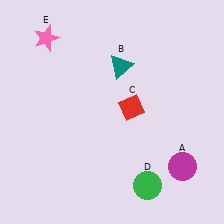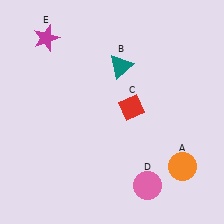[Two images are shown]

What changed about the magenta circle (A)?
In Image 1, A is magenta. In Image 2, it changed to orange.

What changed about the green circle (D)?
In Image 1, D is green. In Image 2, it changed to pink.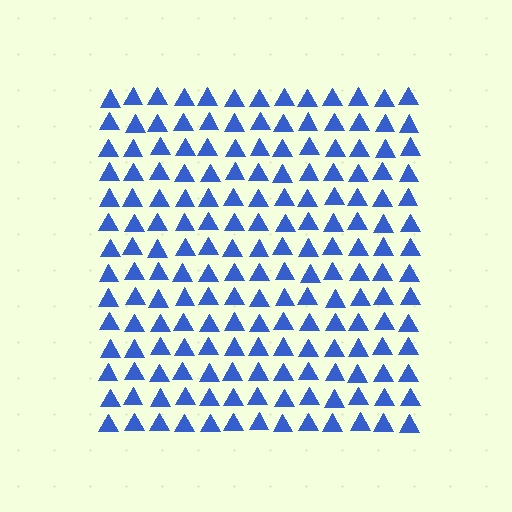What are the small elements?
The small elements are triangles.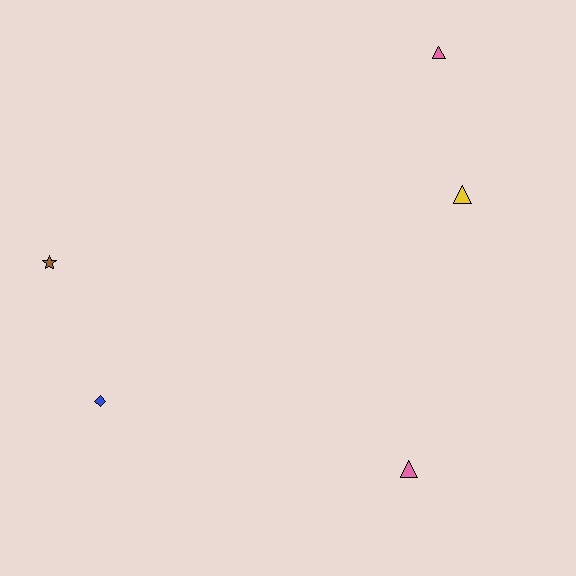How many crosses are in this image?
There are no crosses.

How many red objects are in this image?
There are no red objects.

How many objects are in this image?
There are 5 objects.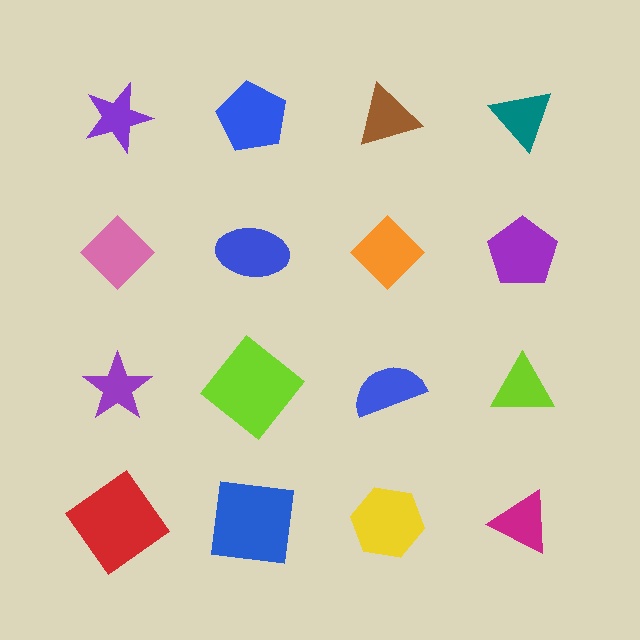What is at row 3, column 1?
A purple star.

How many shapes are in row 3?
4 shapes.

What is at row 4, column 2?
A blue square.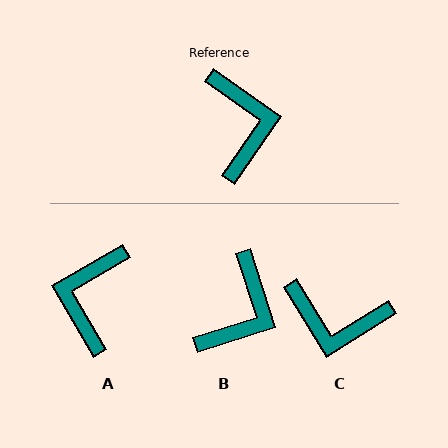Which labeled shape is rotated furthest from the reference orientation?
A, about 155 degrees away.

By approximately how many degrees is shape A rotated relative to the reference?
Approximately 155 degrees counter-clockwise.